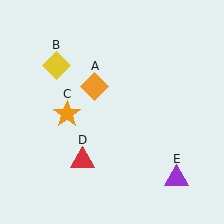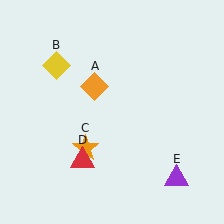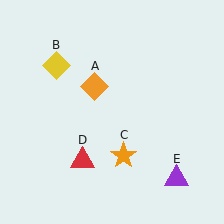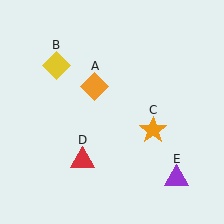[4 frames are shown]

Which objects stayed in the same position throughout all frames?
Orange diamond (object A) and yellow diamond (object B) and red triangle (object D) and purple triangle (object E) remained stationary.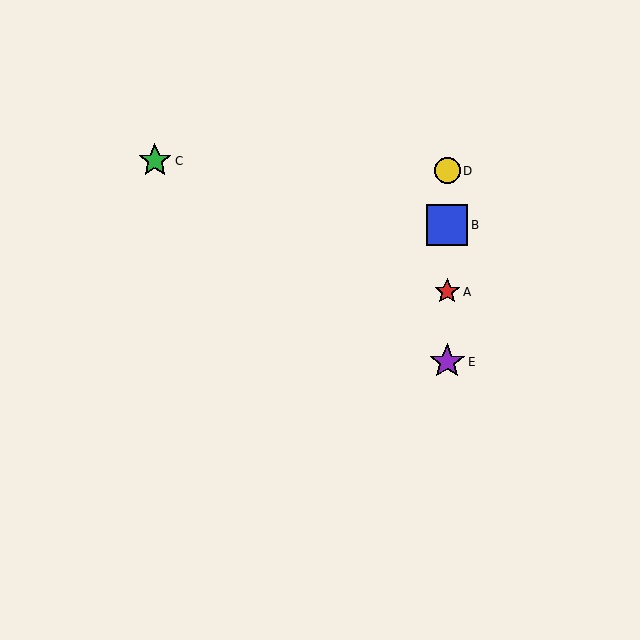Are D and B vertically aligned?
Yes, both are at x≈447.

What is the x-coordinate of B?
Object B is at x≈447.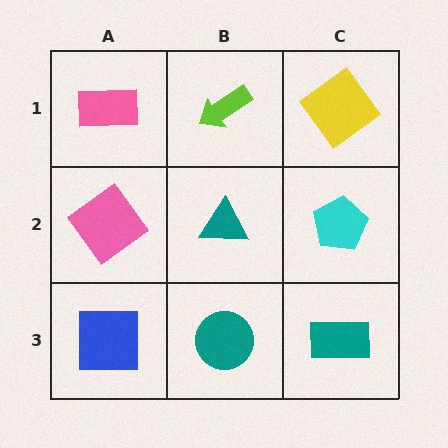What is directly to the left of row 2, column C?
A teal triangle.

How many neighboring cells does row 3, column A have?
2.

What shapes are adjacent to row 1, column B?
A teal triangle (row 2, column B), a pink rectangle (row 1, column A), a yellow diamond (row 1, column C).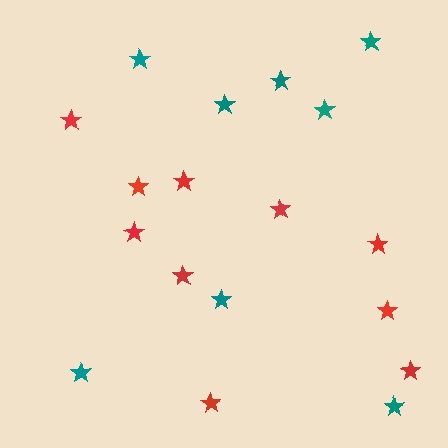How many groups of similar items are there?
There are 2 groups: one group of red stars (10) and one group of teal stars (8).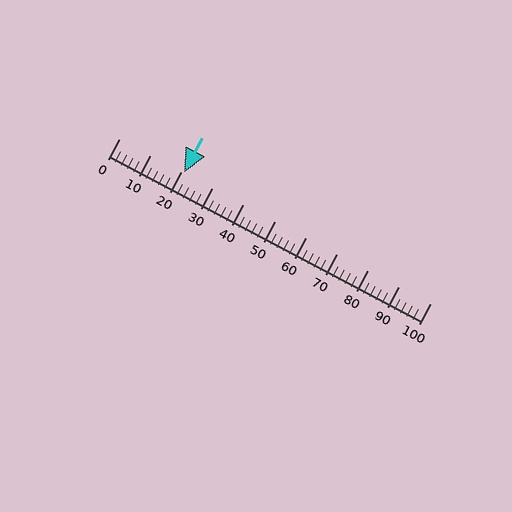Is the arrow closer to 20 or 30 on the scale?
The arrow is closer to 20.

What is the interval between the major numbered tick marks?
The major tick marks are spaced 10 units apart.